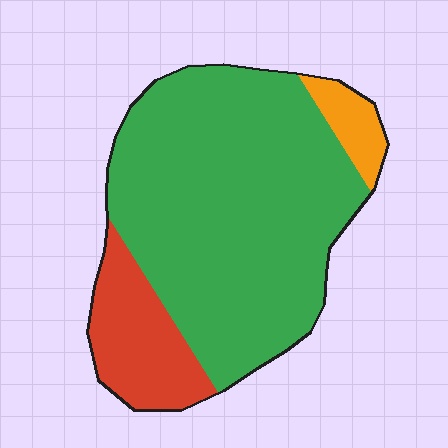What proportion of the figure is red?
Red covers 17% of the figure.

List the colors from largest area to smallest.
From largest to smallest: green, red, orange.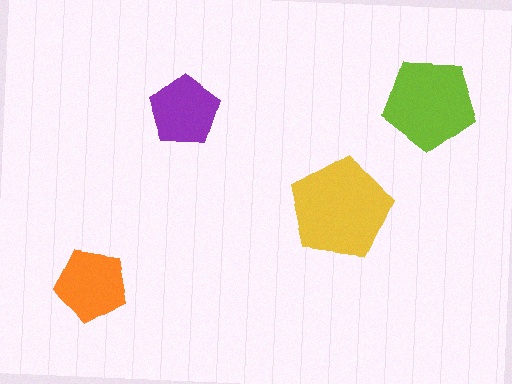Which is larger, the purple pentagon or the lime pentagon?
The lime one.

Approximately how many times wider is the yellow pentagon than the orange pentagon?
About 1.5 times wider.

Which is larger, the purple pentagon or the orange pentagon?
The orange one.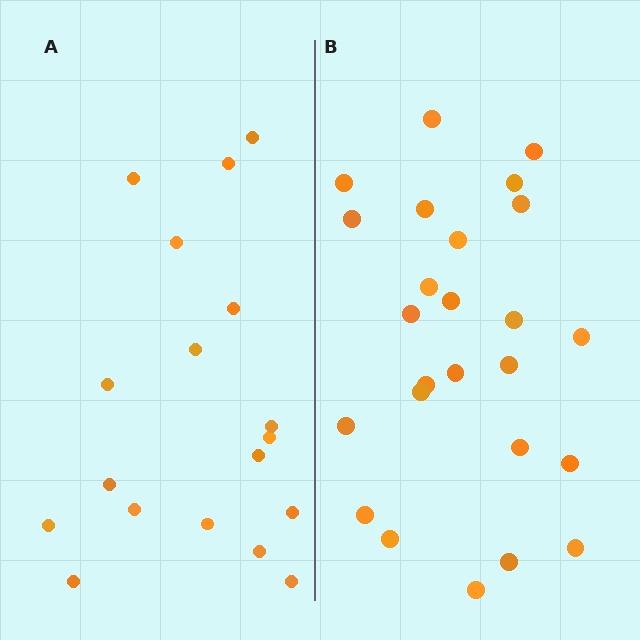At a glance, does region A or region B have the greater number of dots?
Region B (the right region) has more dots.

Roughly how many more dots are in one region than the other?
Region B has roughly 8 or so more dots than region A.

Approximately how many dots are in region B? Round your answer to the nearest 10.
About 20 dots. (The exact count is 25, which rounds to 20.)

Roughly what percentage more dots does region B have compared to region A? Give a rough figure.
About 40% more.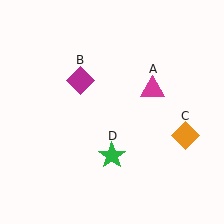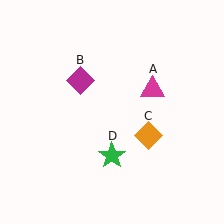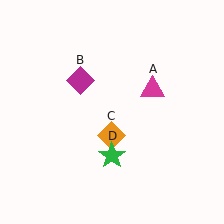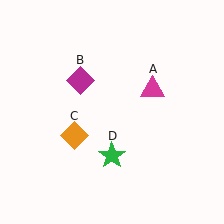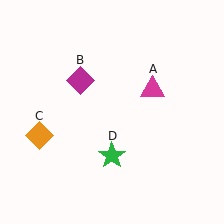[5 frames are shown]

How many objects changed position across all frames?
1 object changed position: orange diamond (object C).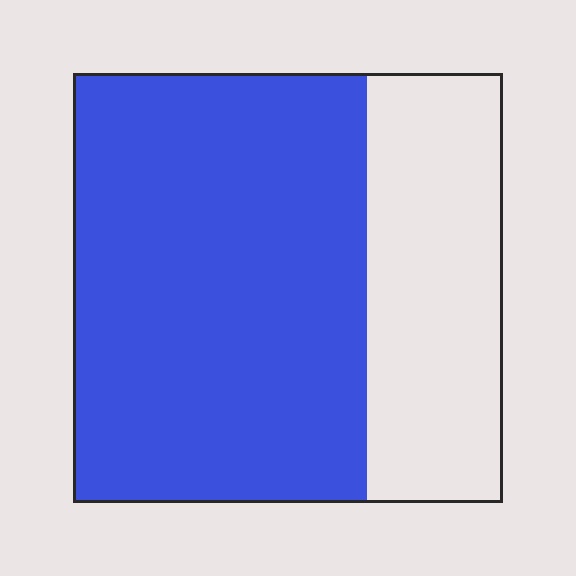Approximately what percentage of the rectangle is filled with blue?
Approximately 70%.